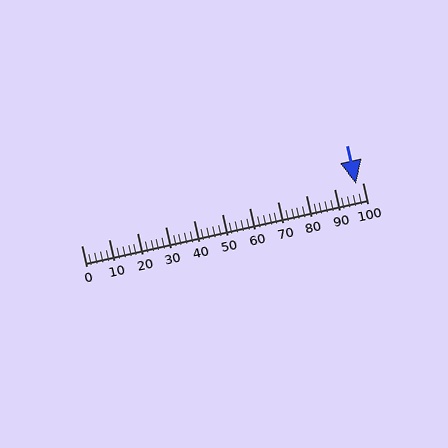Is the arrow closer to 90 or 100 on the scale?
The arrow is closer to 100.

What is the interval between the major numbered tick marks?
The major tick marks are spaced 10 units apart.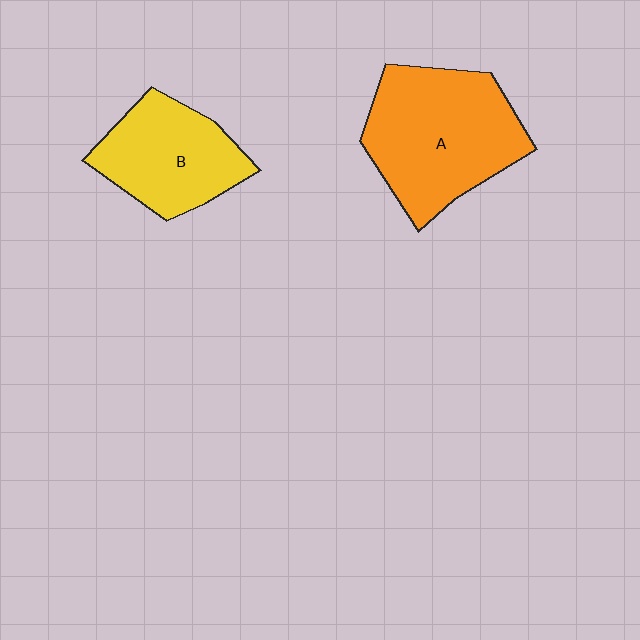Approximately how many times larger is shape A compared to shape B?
Approximately 1.4 times.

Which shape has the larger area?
Shape A (orange).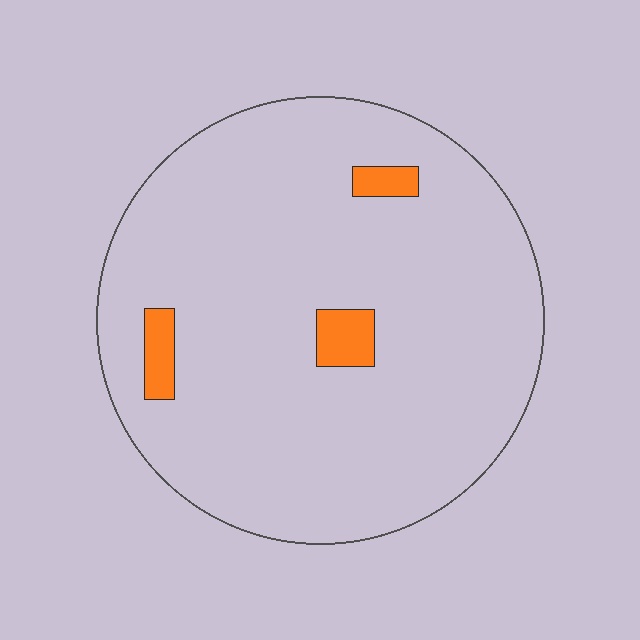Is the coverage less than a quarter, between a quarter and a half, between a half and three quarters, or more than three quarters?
Less than a quarter.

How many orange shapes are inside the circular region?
3.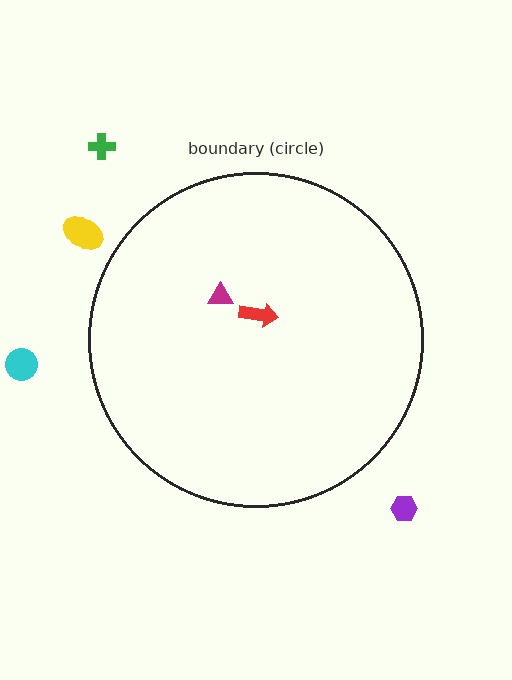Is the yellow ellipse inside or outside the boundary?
Outside.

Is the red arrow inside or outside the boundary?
Inside.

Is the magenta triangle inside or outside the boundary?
Inside.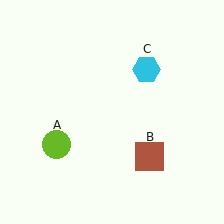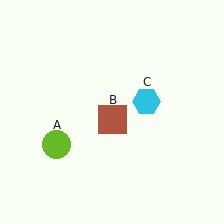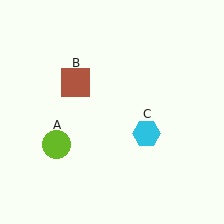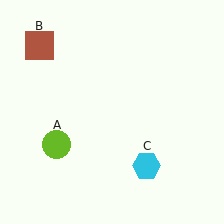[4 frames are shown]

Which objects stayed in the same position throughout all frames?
Lime circle (object A) remained stationary.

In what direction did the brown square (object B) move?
The brown square (object B) moved up and to the left.